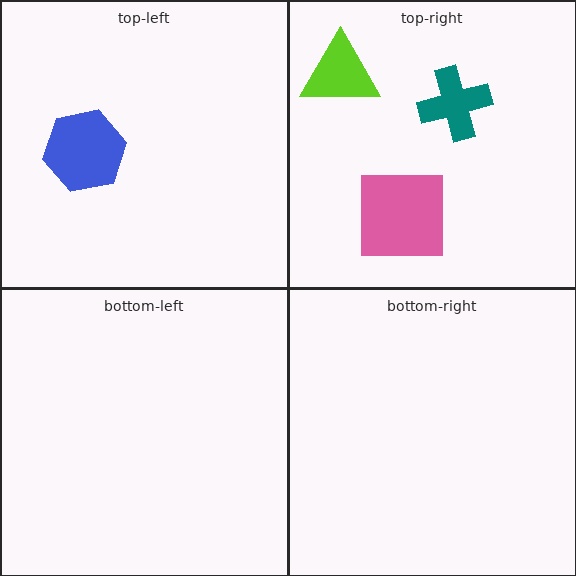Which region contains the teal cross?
The top-right region.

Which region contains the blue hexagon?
The top-left region.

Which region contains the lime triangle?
The top-right region.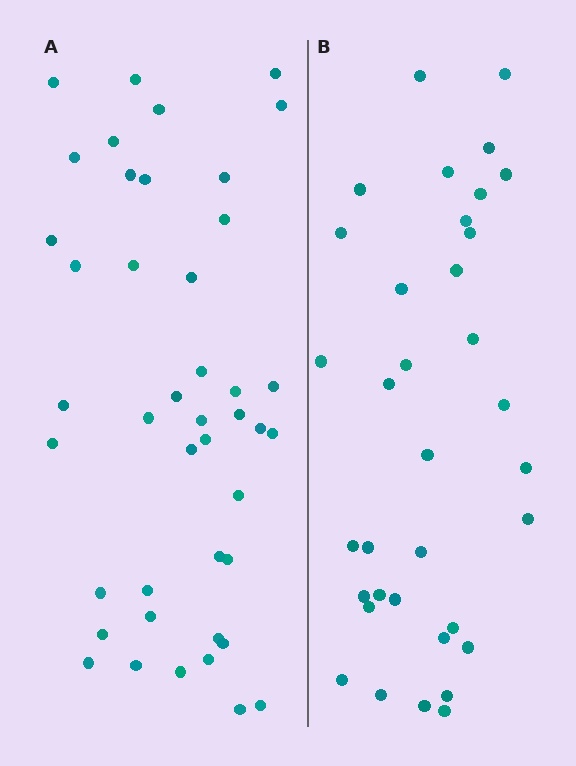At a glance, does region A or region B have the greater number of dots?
Region A (the left region) has more dots.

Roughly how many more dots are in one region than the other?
Region A has roughly 8 or so more dots than region B.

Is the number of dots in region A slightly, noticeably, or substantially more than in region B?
Region A has only slightly more — the two regions are fairly close. The ratio is roughly 1.2 to 1.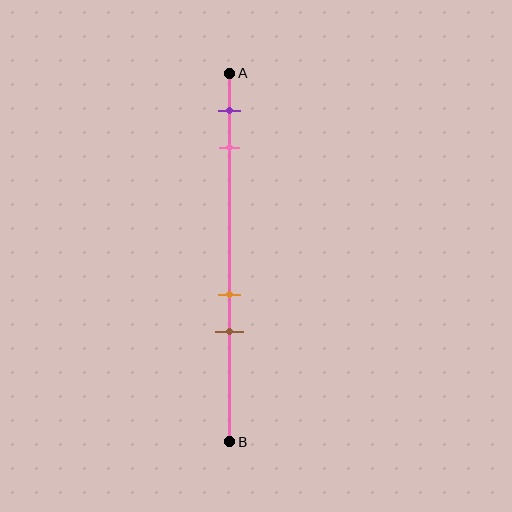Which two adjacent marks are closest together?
The orange and brown marks are the closest adjacent pair.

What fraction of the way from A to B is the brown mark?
The brown mark is approximately 70% (0.7) of the way from A to B.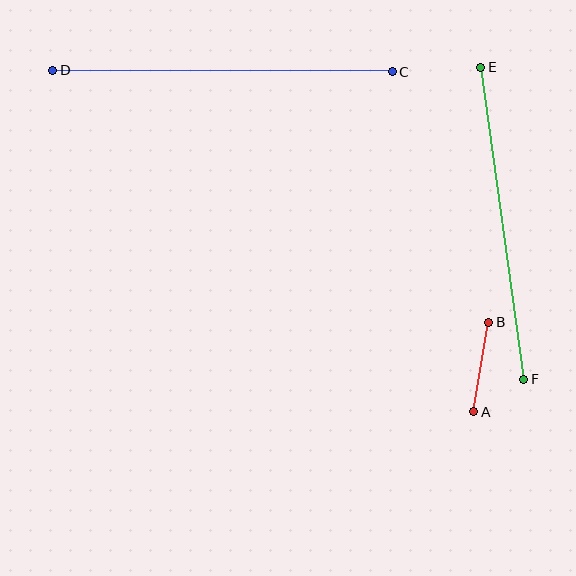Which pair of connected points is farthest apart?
Points C and D are farthest apart.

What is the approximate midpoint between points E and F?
The midpoint is at approximately (502, 223) pixels.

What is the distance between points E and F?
The distance is approximately 315 pixels.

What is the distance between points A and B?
The distance is approximately 91 pixels.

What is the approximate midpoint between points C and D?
The midpoint is at approximately (223, 71) pixels.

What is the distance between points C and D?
The distance is approximately 339 pixels.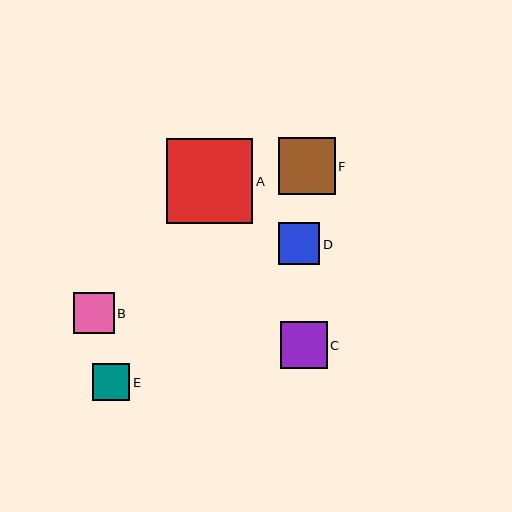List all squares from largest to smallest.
From largest to smallest: A, F, C, D, B, E.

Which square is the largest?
Square A is the largest with a size of approximately 86 pixels.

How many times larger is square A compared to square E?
Square A is approximately 2.3 times the size of square E.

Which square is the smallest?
Square E is the smallest with a size of approximately 37 pixels.